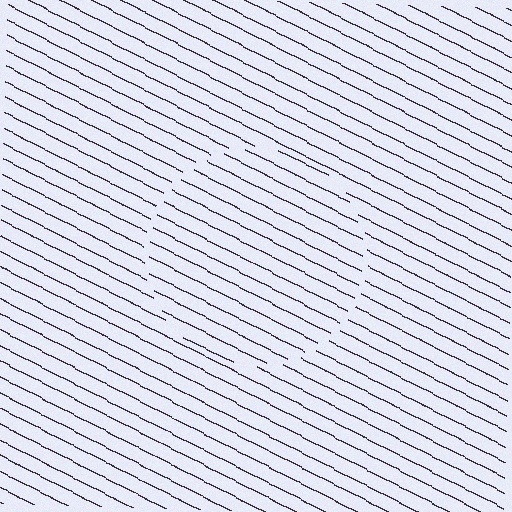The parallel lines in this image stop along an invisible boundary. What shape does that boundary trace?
An illusory circle. The interior of the shape contains the same grating, shifted by half a period — the contour is defined by the phase discontinuity where line-ends from the inner and outer gratings abut.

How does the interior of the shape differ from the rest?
The interior of the shape contains the same grating, shifted by half a period — the contour is defined by the phase discontinuity where line-ends from the inner and outer gratings abut.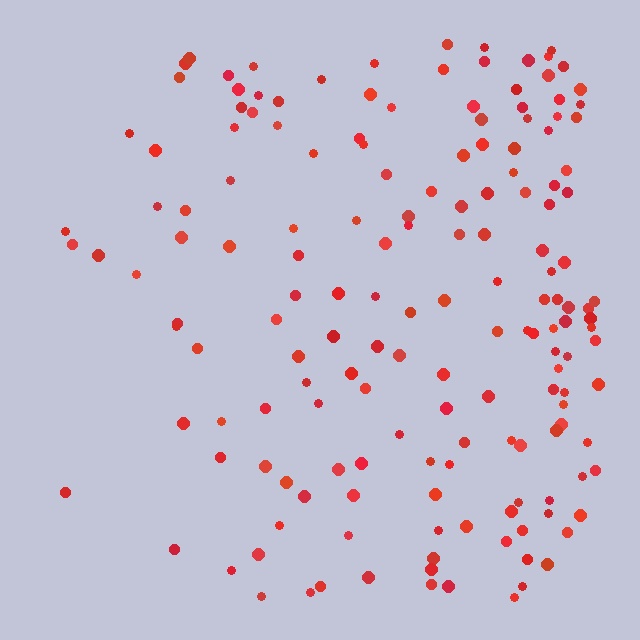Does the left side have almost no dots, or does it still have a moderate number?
Still a moderate number, just noticeably fewer than the right.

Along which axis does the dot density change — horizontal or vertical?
Horizontal.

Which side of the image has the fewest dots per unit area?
The left.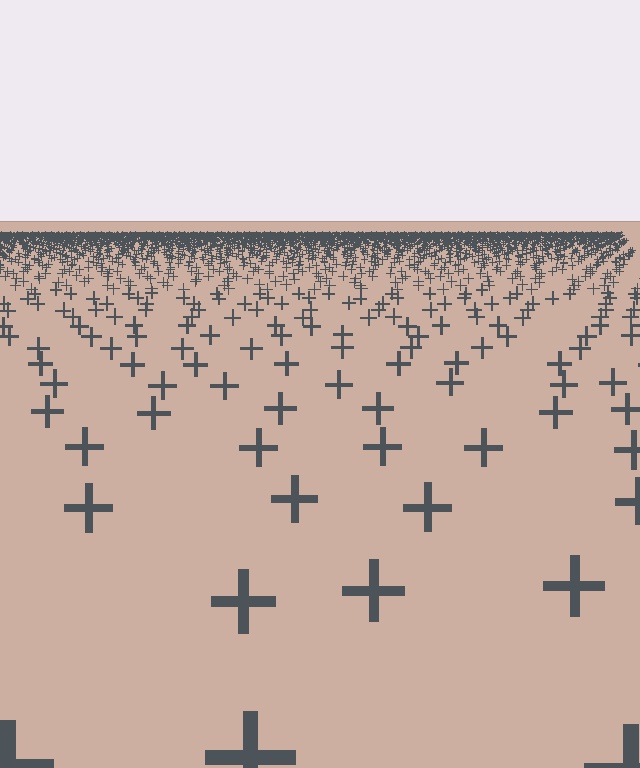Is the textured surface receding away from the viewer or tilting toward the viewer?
The surface is receding away from the viewer. Texture elements get smaller and denser toward the top.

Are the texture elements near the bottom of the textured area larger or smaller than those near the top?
Larger. Near the bottom, elements are closer to the viewer and appear at a bigger on-screen size.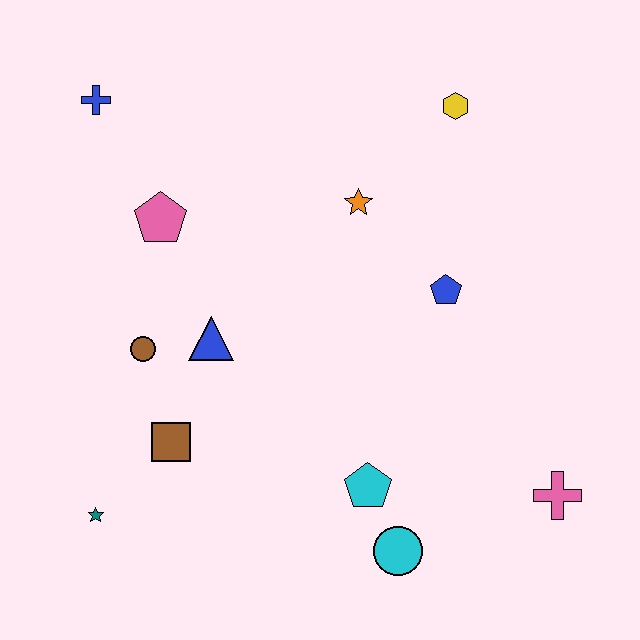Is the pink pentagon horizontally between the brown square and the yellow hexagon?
No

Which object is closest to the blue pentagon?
The orange star is closest to the blue pentagon.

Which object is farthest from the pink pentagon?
The pink cross is farthest from the pink pentagon.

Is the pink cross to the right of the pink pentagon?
Yes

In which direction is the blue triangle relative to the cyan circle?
The blue triangle is above the cyan circle.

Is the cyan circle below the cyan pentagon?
Yes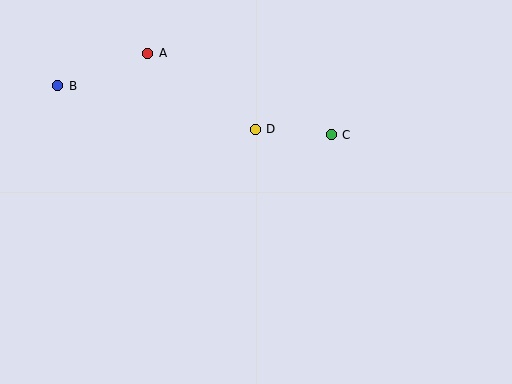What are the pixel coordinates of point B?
Point B is at (58, 86).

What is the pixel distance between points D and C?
The distance between D and C is 76 pixels.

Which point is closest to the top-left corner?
Point B is closest to the top-left corner.